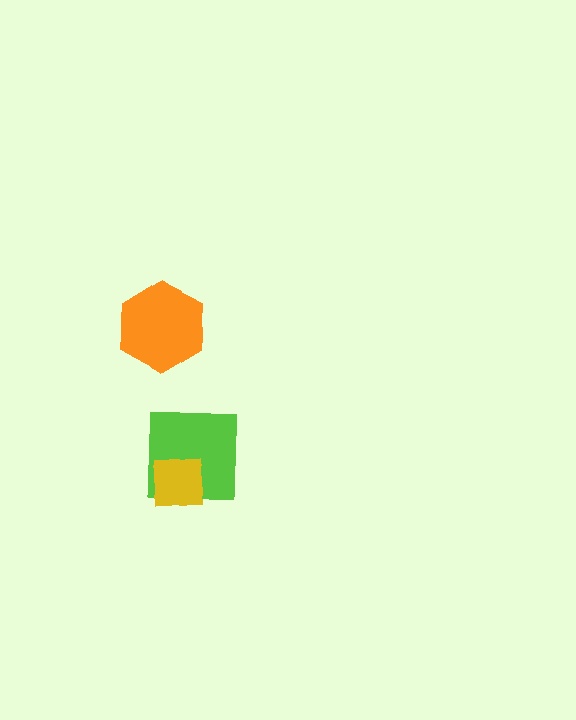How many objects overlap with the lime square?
1 object overlaps with the lime square.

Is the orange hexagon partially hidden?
No, no other shape covers it.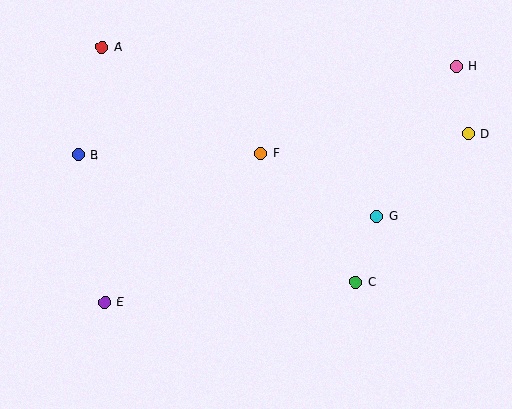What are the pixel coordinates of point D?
Point D is at (469, 133).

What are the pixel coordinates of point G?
Point G is at (376, 216).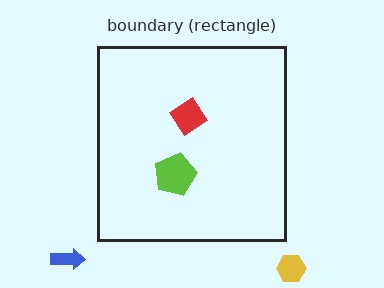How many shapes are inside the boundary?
2 inside, 2 outside.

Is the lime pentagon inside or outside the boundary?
Inside.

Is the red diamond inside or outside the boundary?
Inside.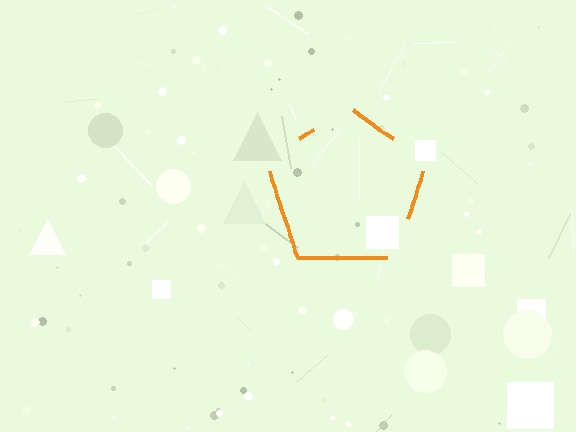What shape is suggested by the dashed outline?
The dashed outline suggests a pentagon.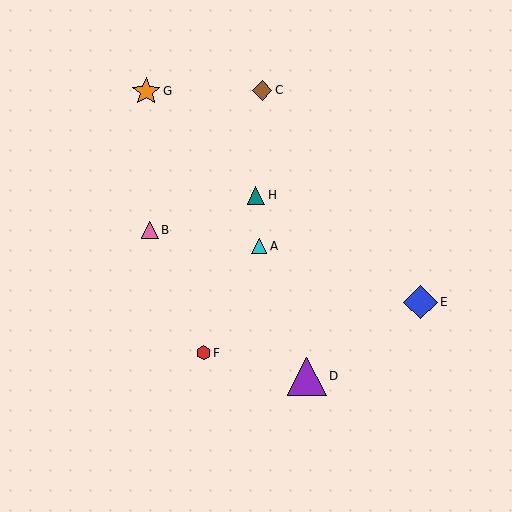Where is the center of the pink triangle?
The center of the pink triangle is at (150, 230).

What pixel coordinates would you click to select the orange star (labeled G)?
Click at (146, 91) to select the orange star G.